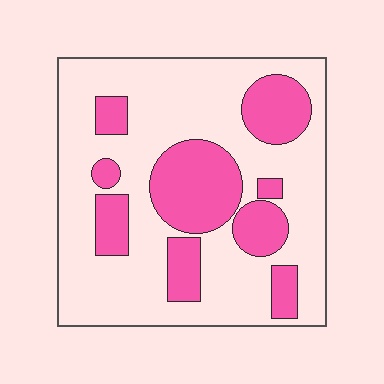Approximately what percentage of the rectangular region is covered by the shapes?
Approximately 30%.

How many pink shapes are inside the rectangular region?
9.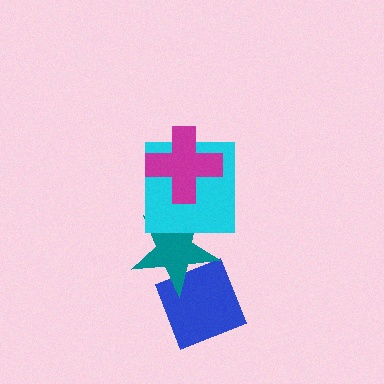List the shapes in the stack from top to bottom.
From top to bottom: the magenta cross, the cyan square, the teal star, the blue diamond.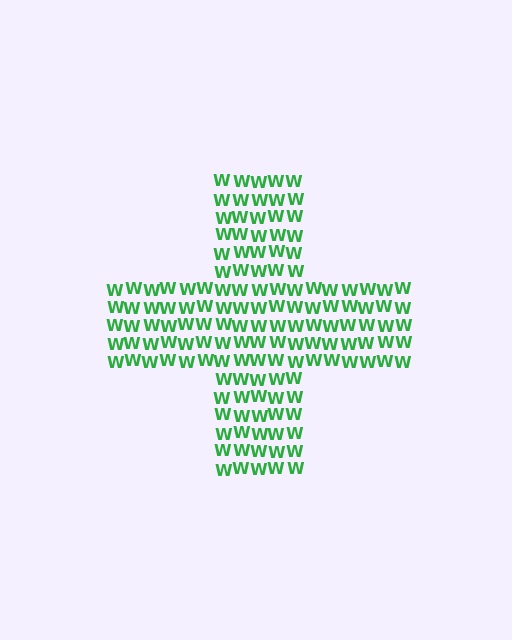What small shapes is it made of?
It is made of small letter W's.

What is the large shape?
The large shape is a cross.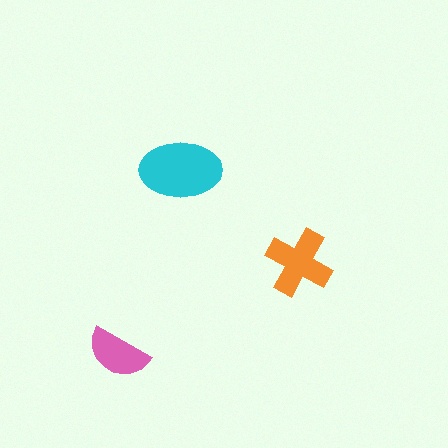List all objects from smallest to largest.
The pink semicircle, the orange cross, the cyan ellipse.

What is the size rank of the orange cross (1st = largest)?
2nd.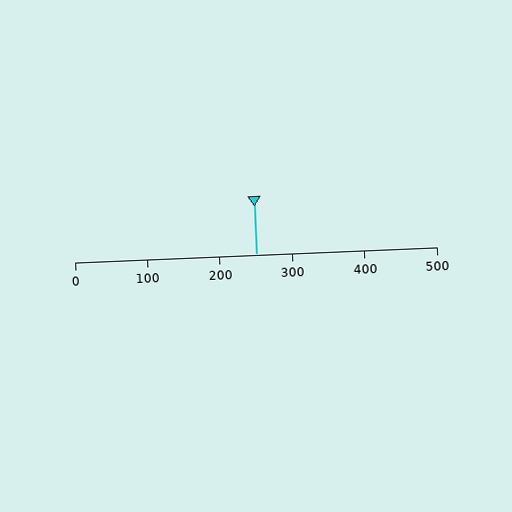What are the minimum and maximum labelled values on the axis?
The axis runs from 0 to 500.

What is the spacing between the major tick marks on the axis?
The major ticks are spaced 100 apart.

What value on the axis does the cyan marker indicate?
The marker indicates approximately 250.